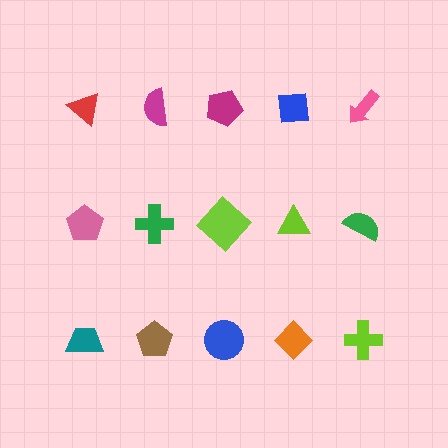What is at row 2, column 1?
A pink pentagon.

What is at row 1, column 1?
A red triangle.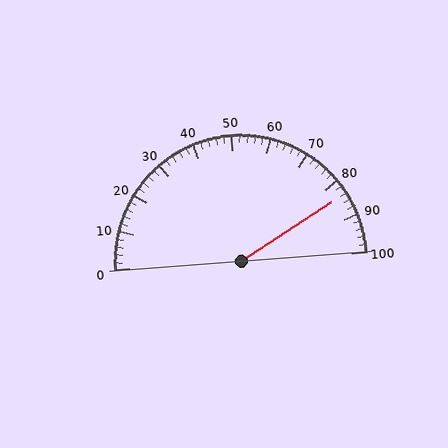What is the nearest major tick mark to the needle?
The nearest major tick mark is 80.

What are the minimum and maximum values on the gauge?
The gauge ranges from 0 to 100.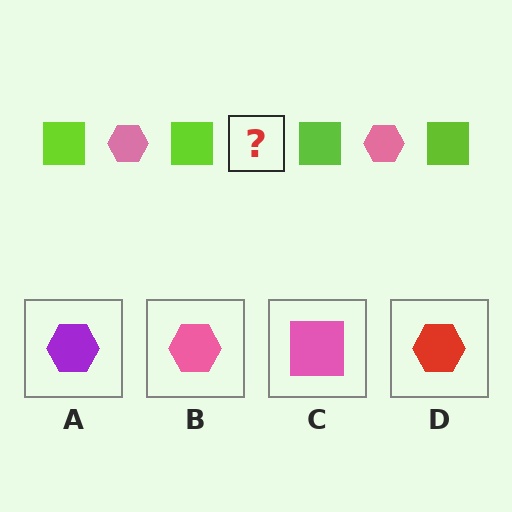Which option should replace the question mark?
Option B.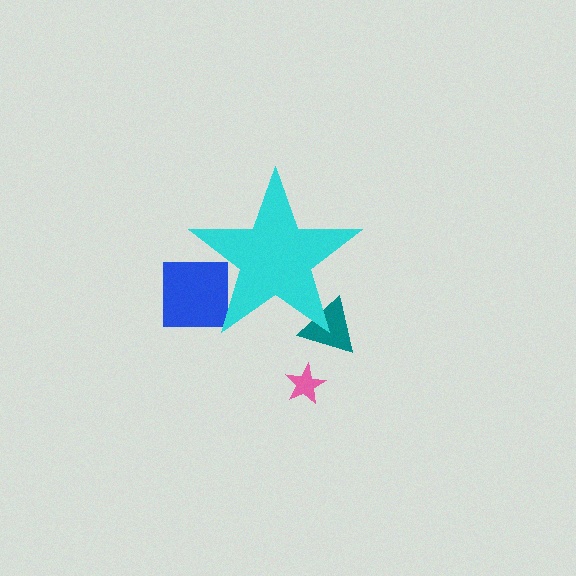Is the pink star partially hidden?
No, the pink star is fully visible.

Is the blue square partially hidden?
Yes, the blue square is partially hidden behind the cyan star.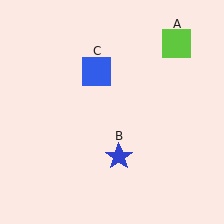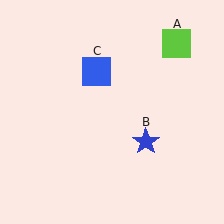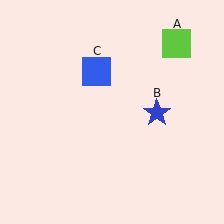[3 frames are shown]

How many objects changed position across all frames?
1 object changed position: blue star (object B).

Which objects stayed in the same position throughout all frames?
Lime square (object A) and blue square (object C) remained stationary.